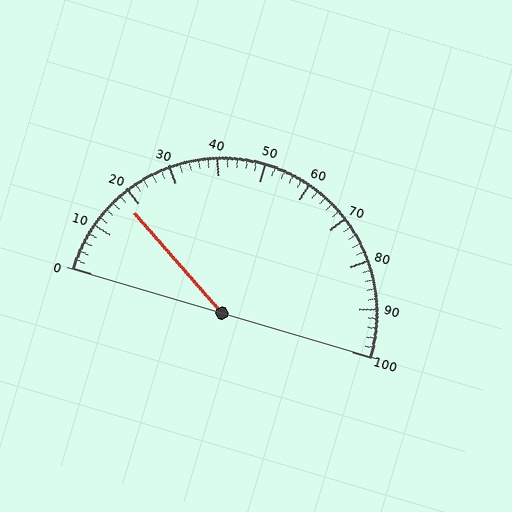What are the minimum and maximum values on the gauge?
The gauge ranges from 0 to 100.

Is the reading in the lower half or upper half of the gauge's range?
The reading is in the lower half of the range (0 to 100).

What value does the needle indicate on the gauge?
The needle indicates approximately 18.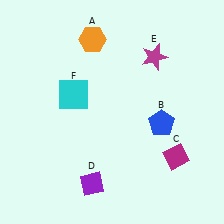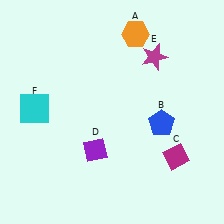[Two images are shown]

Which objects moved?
The objects that moved are: the orange hexagon (A), the purple diamond (D), the cyan square (F).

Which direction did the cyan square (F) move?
The cyan square (F) moved left.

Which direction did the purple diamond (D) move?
The purple diamond (D) moved up.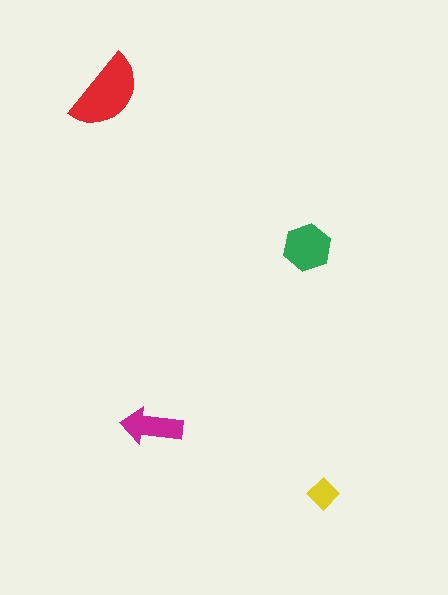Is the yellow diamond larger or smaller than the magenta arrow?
Smaller.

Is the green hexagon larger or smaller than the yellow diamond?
Larger.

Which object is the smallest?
The yellow diamond.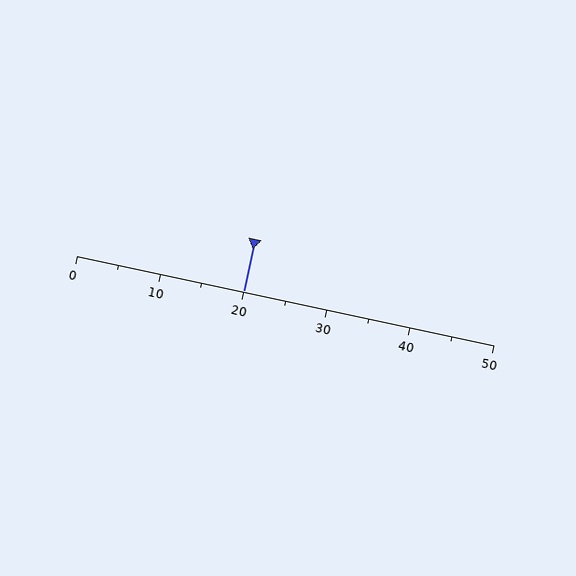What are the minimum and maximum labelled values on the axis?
The axis runs from 0 to 50.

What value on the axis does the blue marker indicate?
The marker indicates approximately 20.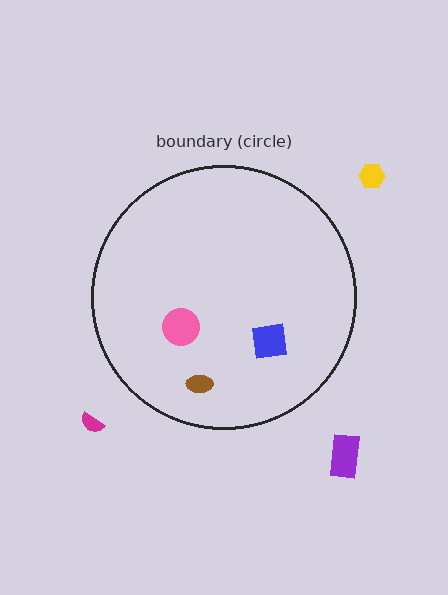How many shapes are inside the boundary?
3 inside, 3 outside.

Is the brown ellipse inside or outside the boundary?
Inside.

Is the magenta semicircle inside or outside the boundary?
Outside.